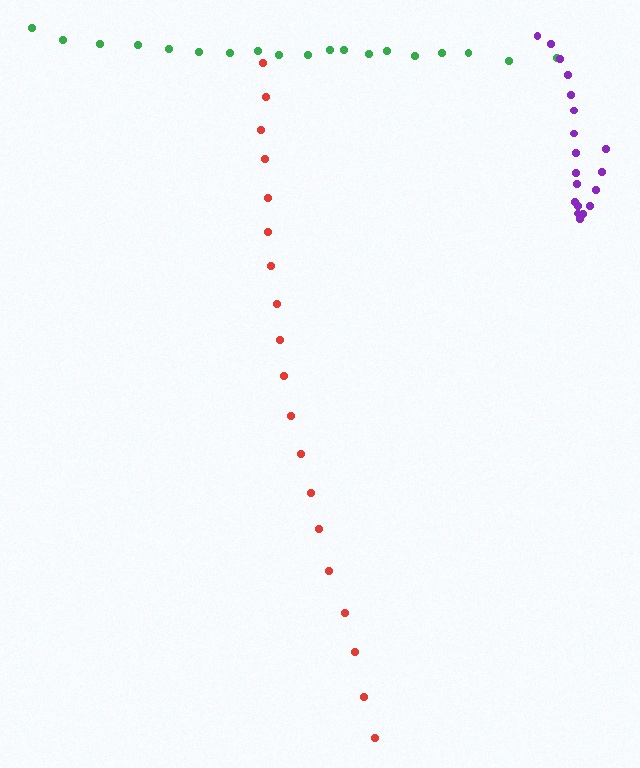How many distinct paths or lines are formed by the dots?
There are 3 distinct paths.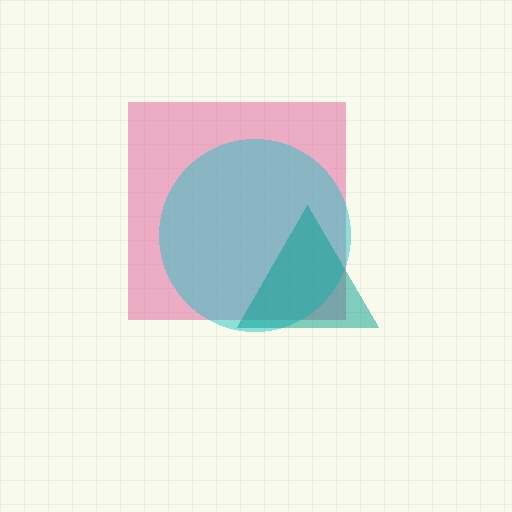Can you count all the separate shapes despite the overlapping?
Yes, there are 3 separate shapes.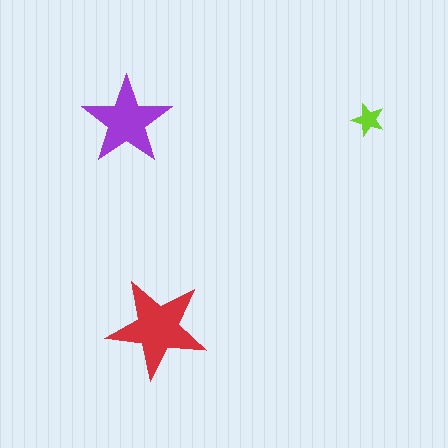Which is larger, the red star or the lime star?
The red one.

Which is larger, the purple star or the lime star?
The purple one.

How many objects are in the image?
There are 3 objects in the image.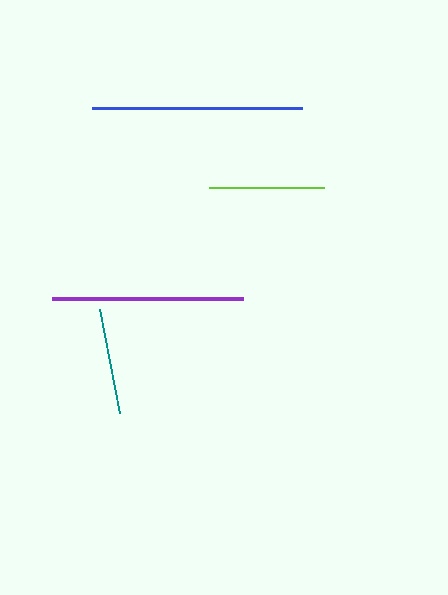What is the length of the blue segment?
The blue segment is approximately 210 pixels long.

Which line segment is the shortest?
The teal line is the shortest at approximately 106 pixels.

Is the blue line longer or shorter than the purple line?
The blue line is longer than the purple line.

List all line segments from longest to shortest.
From longest to shortest: blue, purple, lime, teal.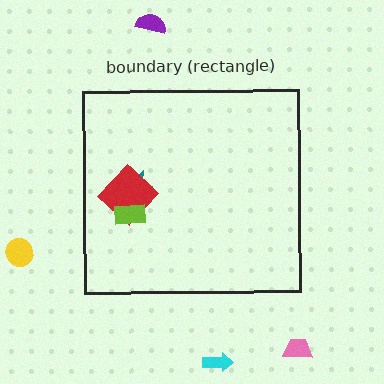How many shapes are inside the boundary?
3 inside, 4 outside.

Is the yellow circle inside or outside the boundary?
Outside.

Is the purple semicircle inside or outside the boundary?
Outside.